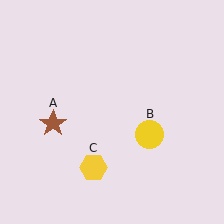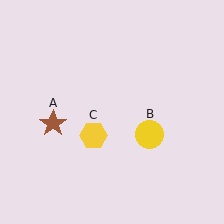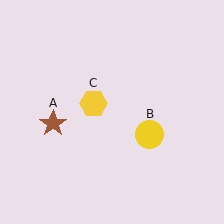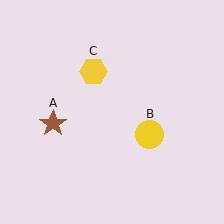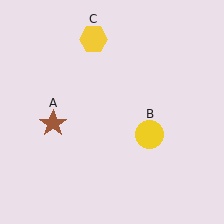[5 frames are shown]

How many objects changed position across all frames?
1 object changed position: yellow hexagon (object C).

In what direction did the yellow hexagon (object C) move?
The yellow hexagon (object C) moved up.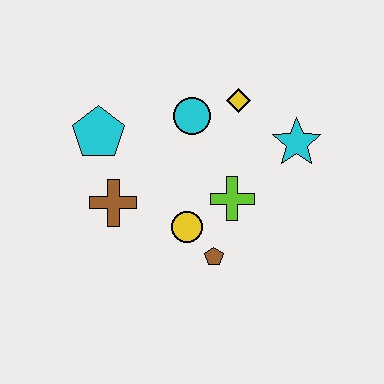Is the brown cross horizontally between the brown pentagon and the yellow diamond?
No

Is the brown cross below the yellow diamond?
Yes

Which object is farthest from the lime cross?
The cyan pentagon is farthest from the lime cross.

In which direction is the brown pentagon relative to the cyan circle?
The brown pentagon is below the cyan circle.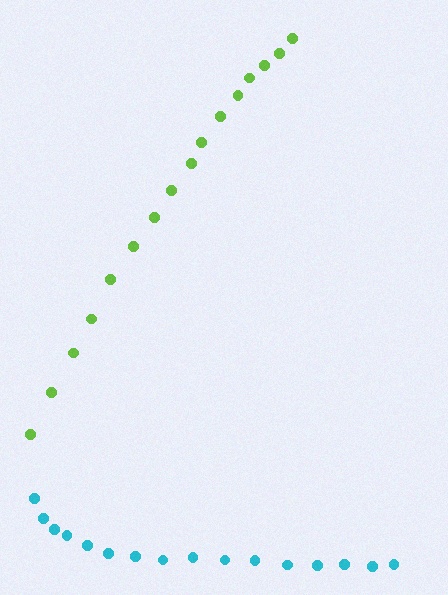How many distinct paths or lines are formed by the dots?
There are 2 distinct paths.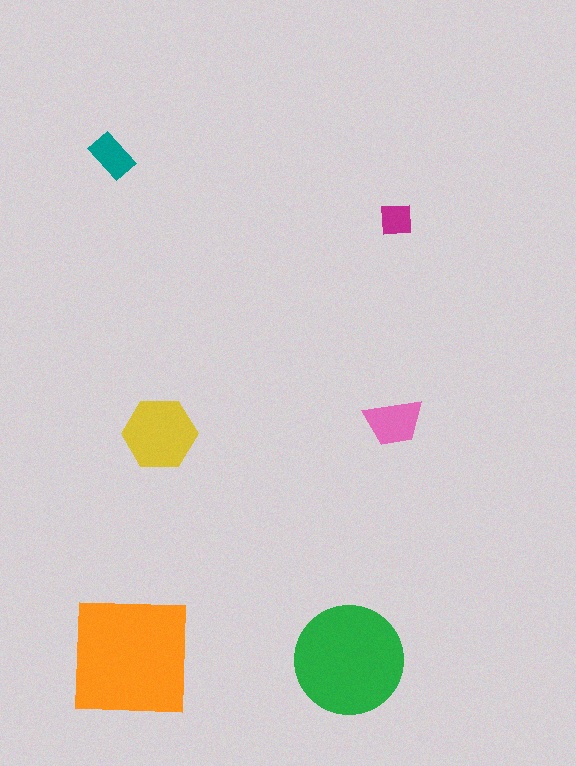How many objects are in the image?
There are 6 objects in the image.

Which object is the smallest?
The magenta square.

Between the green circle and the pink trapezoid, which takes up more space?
The green circle.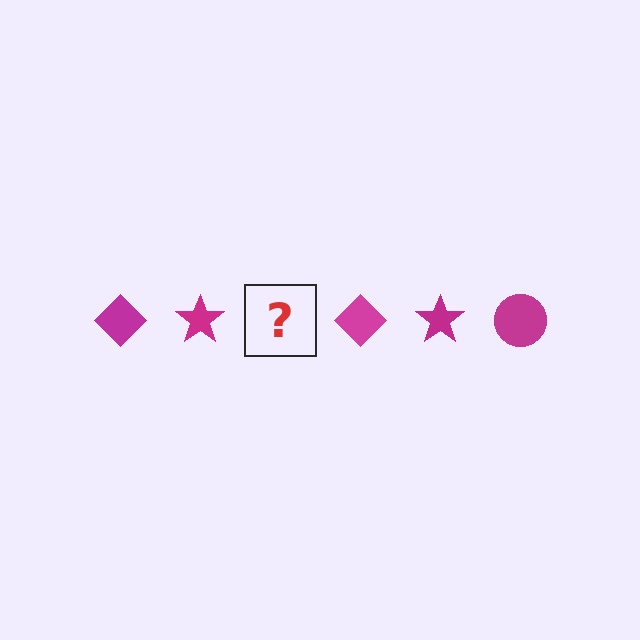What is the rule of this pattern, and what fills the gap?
The rule is that the pattern cycles through diamond, star, circle shapes in magenta. The gap should be filled with a magenta circle.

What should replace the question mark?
The question mark should be replaced with a magenta circle.